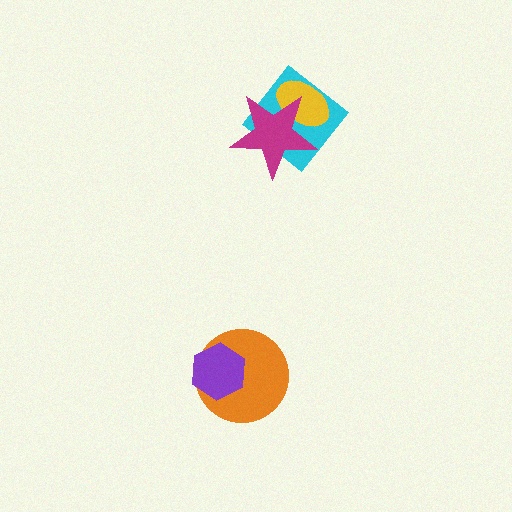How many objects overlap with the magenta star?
2 objects overlap with the magenta star.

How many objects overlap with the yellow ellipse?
2 objects overlap with the yellow ellipse.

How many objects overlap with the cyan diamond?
2 objects overlap with the cyan diamond.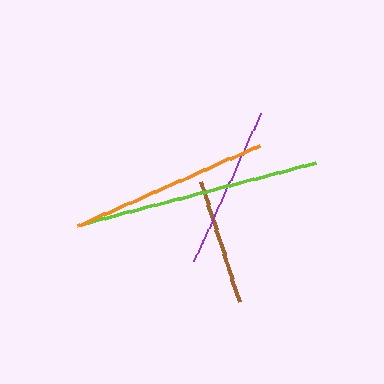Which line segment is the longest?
The lime line is the longest at approximately 242 pixels.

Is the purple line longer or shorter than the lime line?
The lime line is longer than the purple line.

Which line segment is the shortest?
The brown line is the shortest at approximately 126 pixels.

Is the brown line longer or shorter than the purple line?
The purple line is longer than the brown line.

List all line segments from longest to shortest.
From longest to shortest: lime, orange, purple, brown.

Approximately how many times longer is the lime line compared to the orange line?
The lime line is approximately 1.2 times the length of the orange line.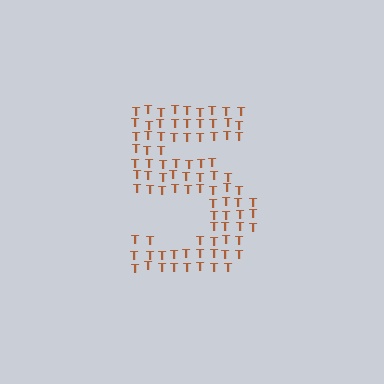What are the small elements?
The small elements are letter T's.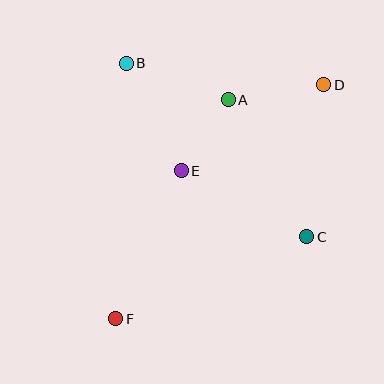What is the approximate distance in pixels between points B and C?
The distance between B and C is approximately 250 pixels.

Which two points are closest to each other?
Points A and E are closest to each other.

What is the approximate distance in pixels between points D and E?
The distance between D and E is approximately 166 pixels.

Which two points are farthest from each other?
Points D and F are farthest from each other.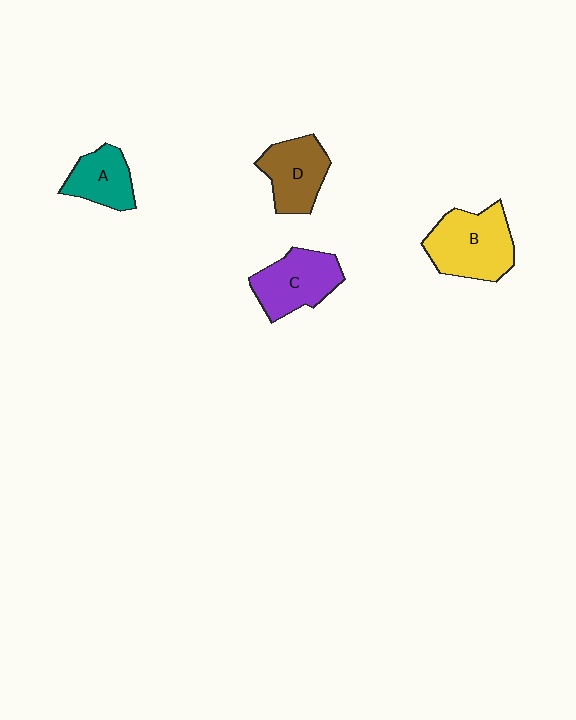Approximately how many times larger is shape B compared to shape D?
Approximately 1.3 times.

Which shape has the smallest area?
Shape A (teal).